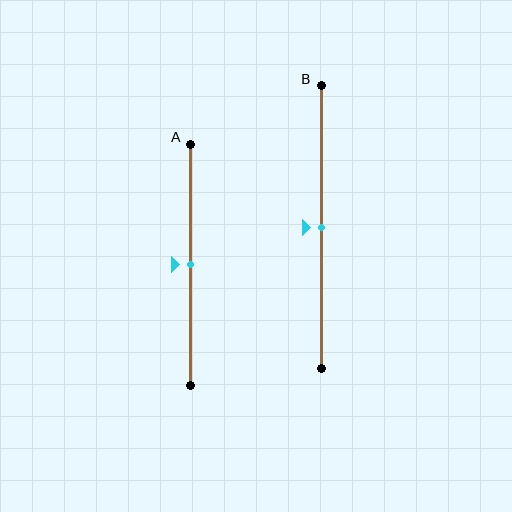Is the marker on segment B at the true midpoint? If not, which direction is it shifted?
Yes, the marker on segment B is at the true midpoint.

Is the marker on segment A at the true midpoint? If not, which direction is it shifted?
Yes, the marker on segment A is at the true midpoint.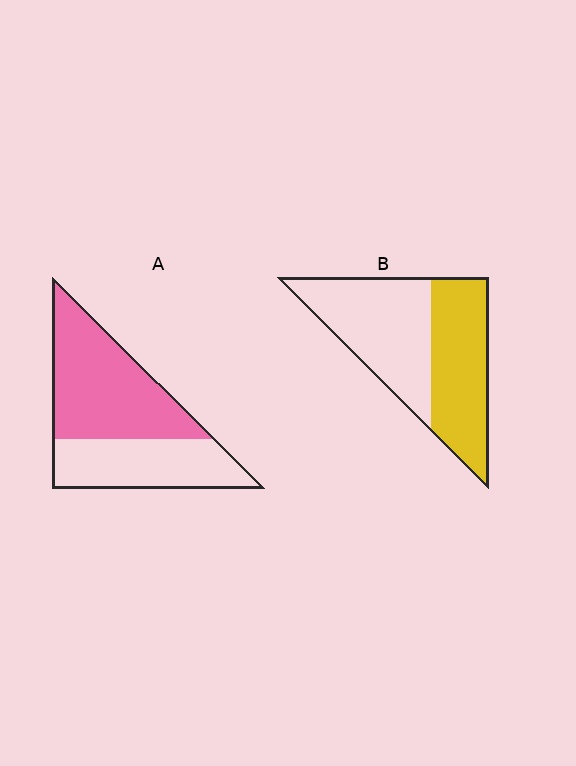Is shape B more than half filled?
Roughly half.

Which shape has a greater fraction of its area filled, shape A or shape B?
Shape A.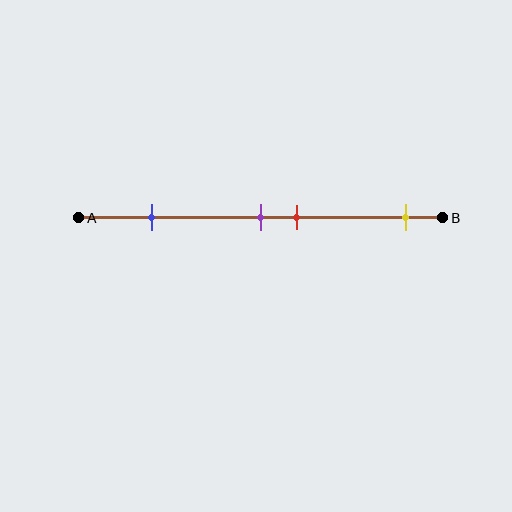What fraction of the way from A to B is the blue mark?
The blue mark is approximately 20% (0.2) of the way from A to B.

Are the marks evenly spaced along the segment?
No, the marks are not evenly spaced.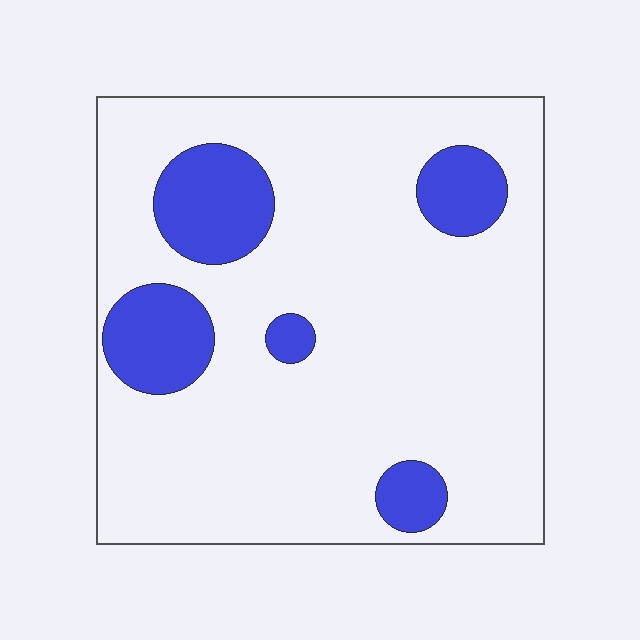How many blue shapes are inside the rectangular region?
5.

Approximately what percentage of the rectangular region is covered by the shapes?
Approximately 15%.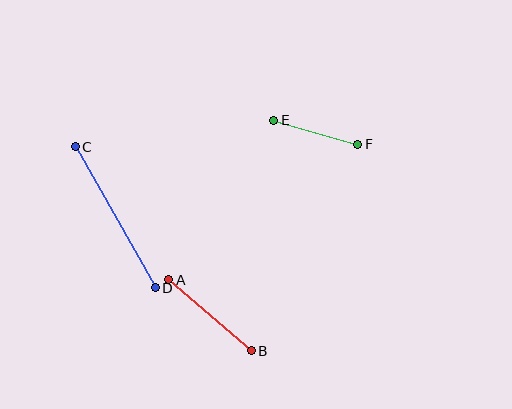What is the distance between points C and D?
The distance is approximately 162 pixels.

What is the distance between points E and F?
The distance is approximately 88 pixels.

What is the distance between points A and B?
The distance is approximately 109 pixels.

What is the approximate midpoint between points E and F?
The midpoint is at approximately (316, 132) pixels.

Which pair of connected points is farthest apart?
Points C and D are farthest apart.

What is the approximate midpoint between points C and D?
The midpoint is at approximately (115, 217) pixels.